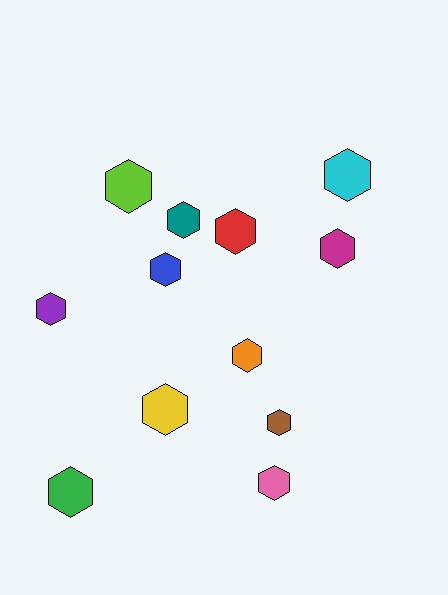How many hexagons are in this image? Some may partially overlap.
There are 12 hexagons.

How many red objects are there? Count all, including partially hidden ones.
There is 1 red object.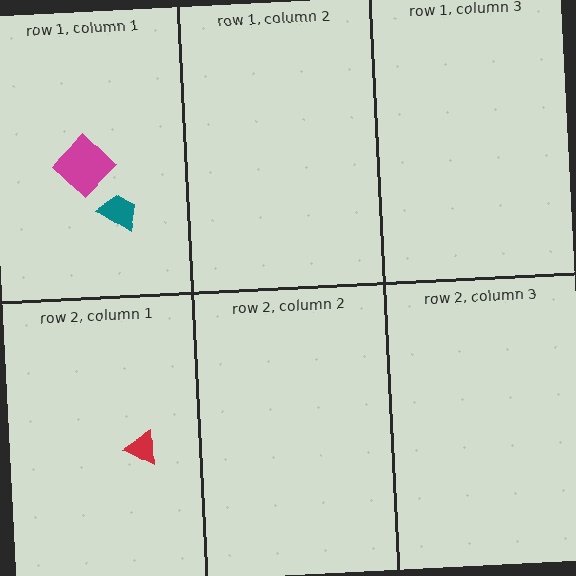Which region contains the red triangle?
The row 2, column 1 region.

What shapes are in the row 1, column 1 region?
The magenta diamond, the teal trapezoid.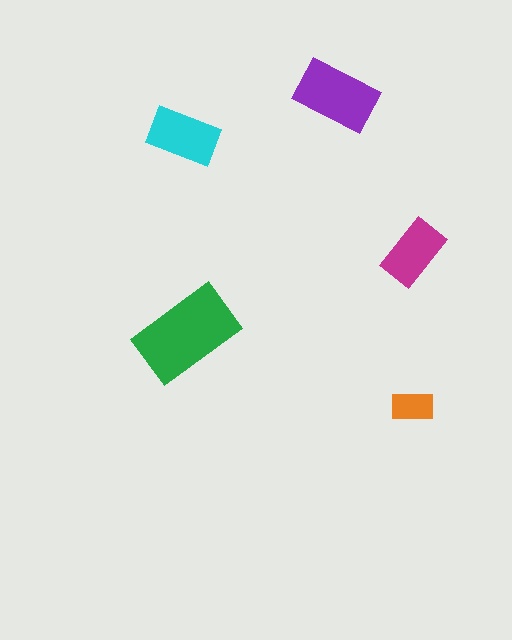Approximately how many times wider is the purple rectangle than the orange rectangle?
About 2 times wider.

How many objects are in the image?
There are 5 objects in the image.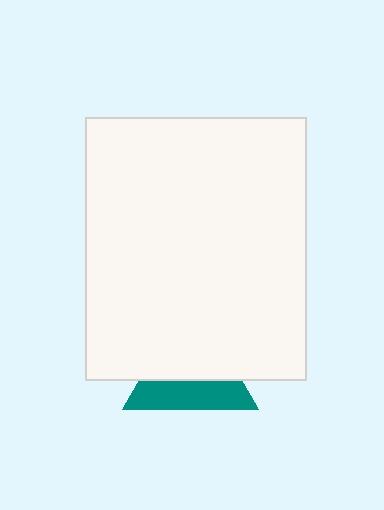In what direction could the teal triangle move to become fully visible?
The teal triangle could move down. That would shift it out from behind the white rectangle entirely.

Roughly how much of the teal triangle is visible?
A small part of it is visible (roughly 42%).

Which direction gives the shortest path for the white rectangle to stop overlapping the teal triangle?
Moving up gives the shortest separation.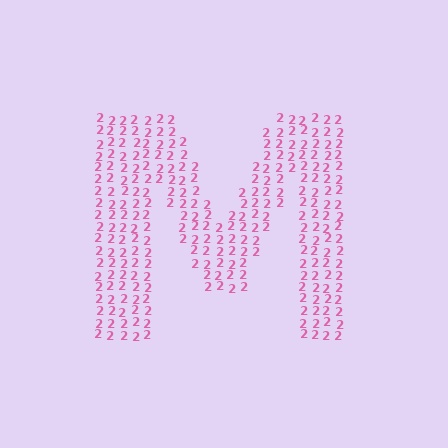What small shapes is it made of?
It is made of small digit 2's.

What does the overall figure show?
The overall figure shows the letter M.